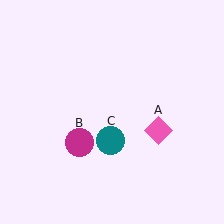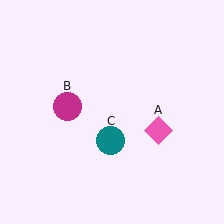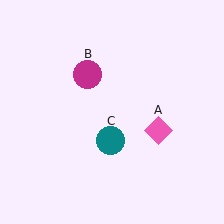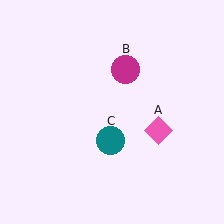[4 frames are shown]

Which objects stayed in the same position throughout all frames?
Pink diamond (object A) and teal circle (object C) remained stationary.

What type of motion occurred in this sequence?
The magenta circle (object B) rotated clockwise around the center of the scene.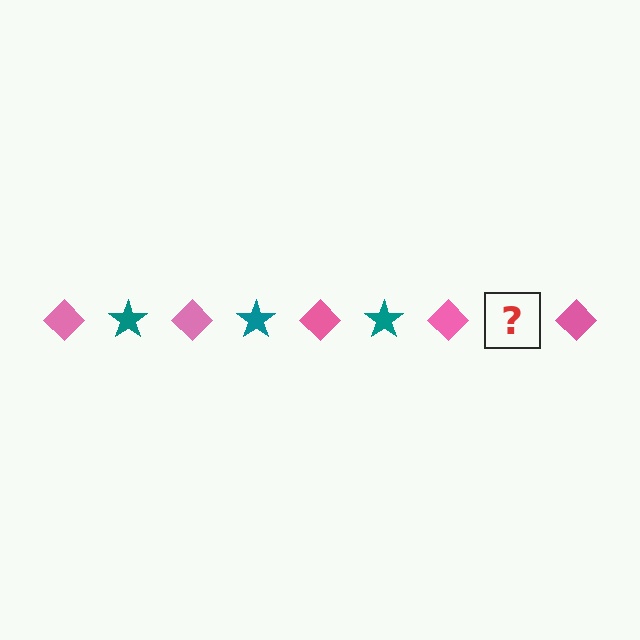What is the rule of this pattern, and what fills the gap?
The rule is that the pattern alternates between pink diamond and teal star. The gap should be filled with a teal star.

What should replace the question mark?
The question mark should be replaced with a teal star.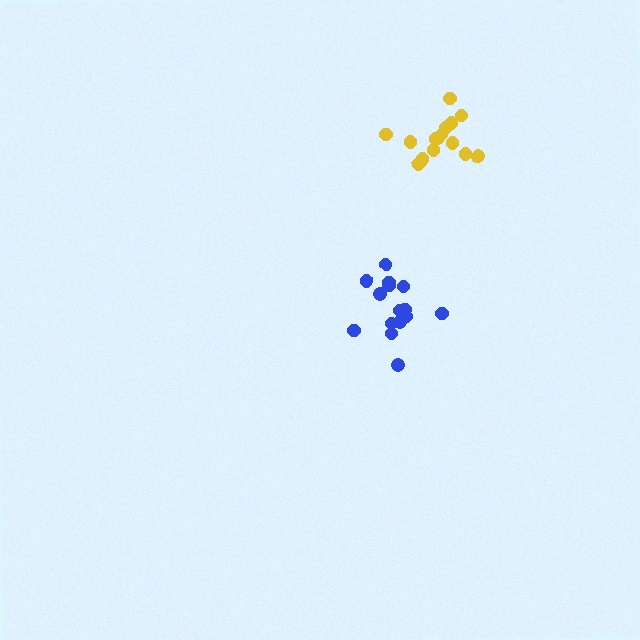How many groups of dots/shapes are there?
There are 2 groups.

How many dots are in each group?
Group 1: 16 dots, Group 2: 15 dots (31 total).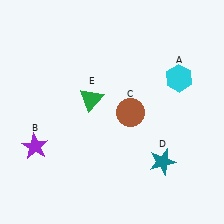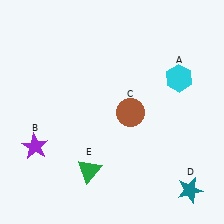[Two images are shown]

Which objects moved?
The objects that moved are: the teal star (D), the green triangle (E).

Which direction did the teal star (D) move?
The teal star (D) moved down.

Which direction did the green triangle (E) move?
The green triangle (E) moved down.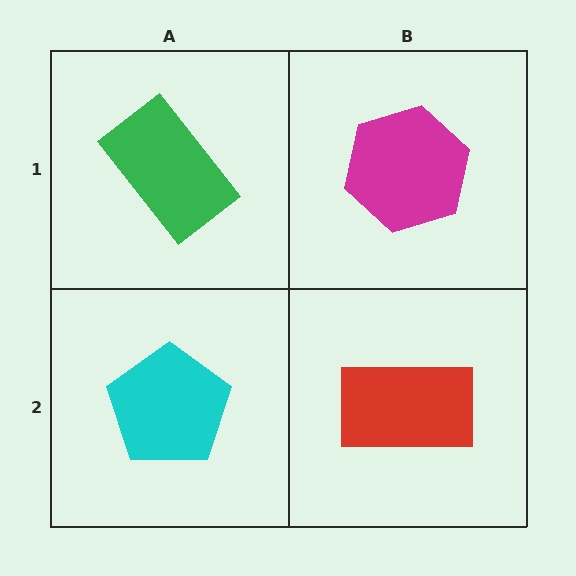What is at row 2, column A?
A cyan pentagon.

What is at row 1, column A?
A green rectangle.